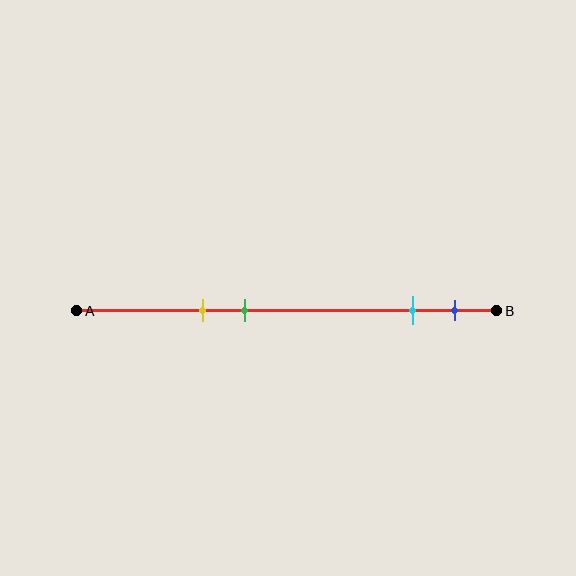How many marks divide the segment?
There are 4 marks dividing the segment.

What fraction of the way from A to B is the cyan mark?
The cyan mark is approximately 80% (0.8) of the way from A to B.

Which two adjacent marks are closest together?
The cyan and blue marks are the closest adjacent pair.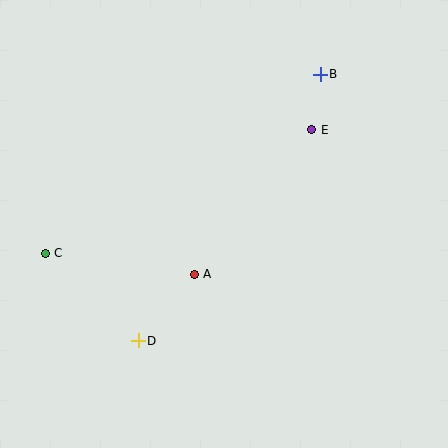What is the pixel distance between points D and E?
The distance between D and E is 273 pixels.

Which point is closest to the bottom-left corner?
Point D is closest to the bottom-left corner.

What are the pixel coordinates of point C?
Point C is at (45, 253).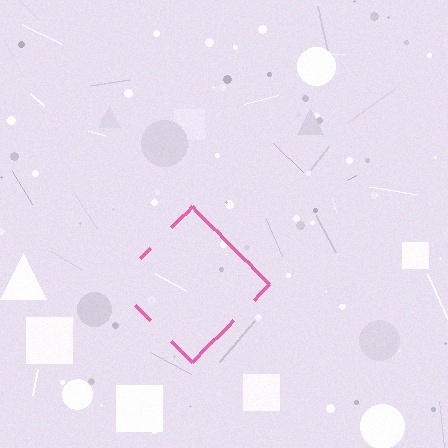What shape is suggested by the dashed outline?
The dashed outline suggests a diamond.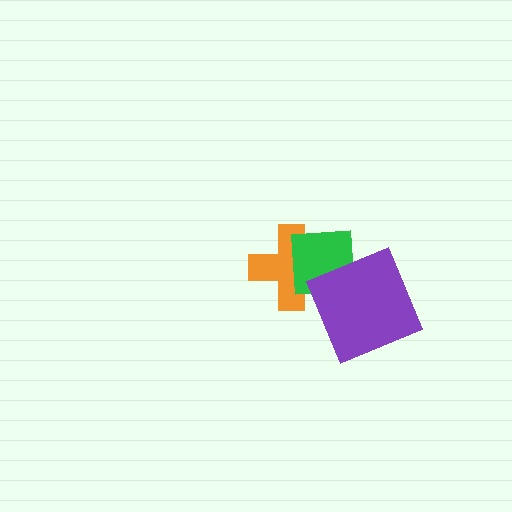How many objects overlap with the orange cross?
1 object overlaps with the orange cross.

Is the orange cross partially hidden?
Yes, it is partially covered by another shape.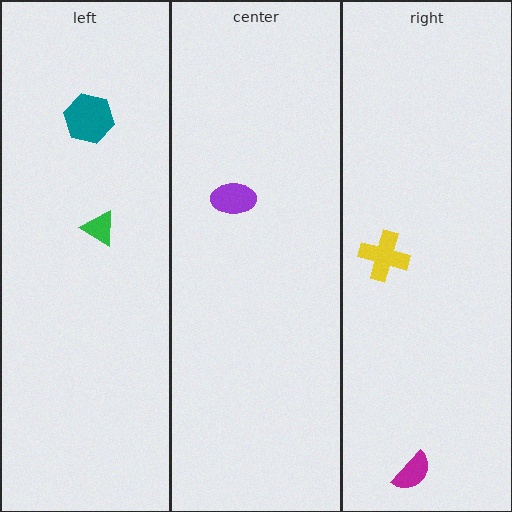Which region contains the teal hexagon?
The left region.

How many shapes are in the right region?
2.